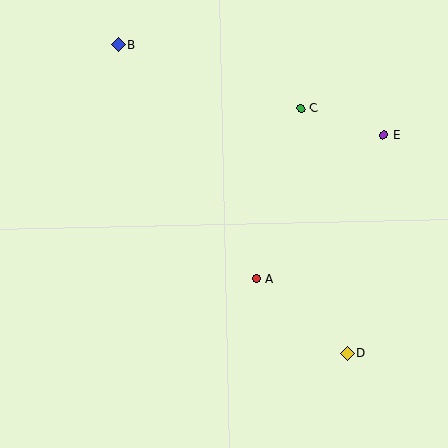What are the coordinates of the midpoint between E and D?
The midpoint between E and D is at (365, 245).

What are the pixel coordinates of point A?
Point A is at (257, 279).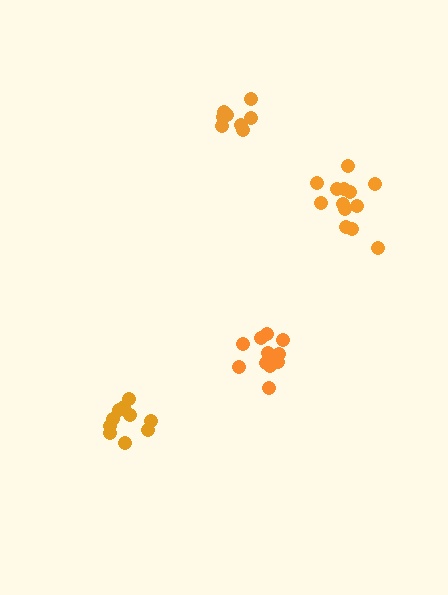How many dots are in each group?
Group 1: 13 dots, Group 2: 8 dots, Group 3: 13 dots, Group 4: 10 dots (44 total).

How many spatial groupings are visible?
There are 4 spatial groupings.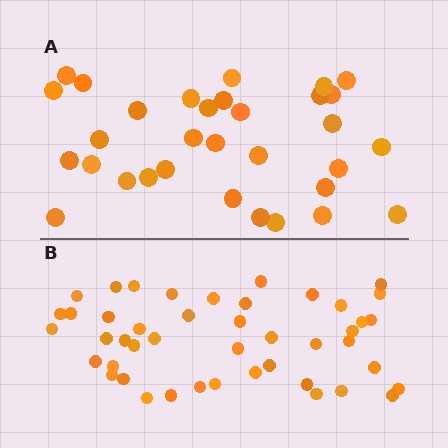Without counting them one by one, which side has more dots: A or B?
Region B (the bottom region) has more dots.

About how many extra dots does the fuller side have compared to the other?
Region B has approximately 15 more dots than region A.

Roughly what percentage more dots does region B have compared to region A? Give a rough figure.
About 40% more.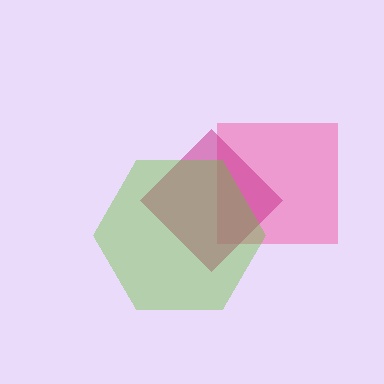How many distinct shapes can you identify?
There are 3 distinct shapes: a pink square, a magenta diamond, a lime hexagon.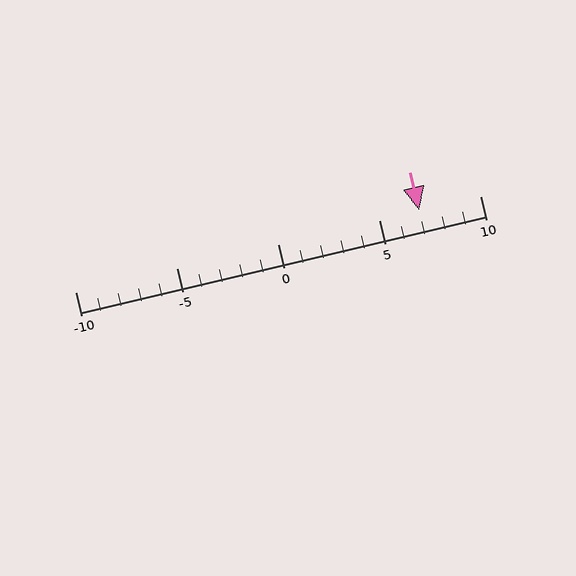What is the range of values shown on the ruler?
The ruler shows values from -10 to 10.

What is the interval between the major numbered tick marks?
The major tick marks are spaced 5 units apart.